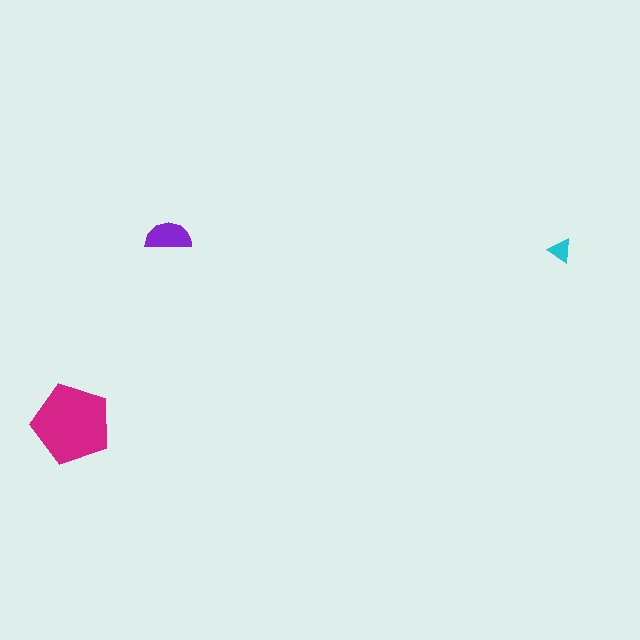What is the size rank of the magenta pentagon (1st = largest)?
1st.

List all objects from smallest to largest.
The cyan triangle, the purple semicircle, the magenta pentagon.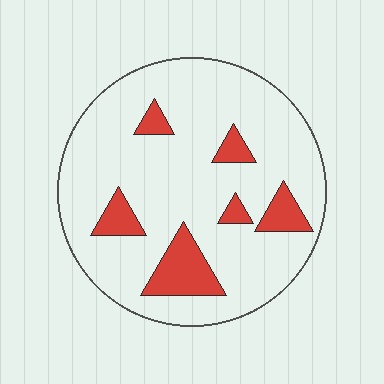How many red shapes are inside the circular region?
6.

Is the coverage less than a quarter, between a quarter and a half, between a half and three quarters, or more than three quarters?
Less than a quarter.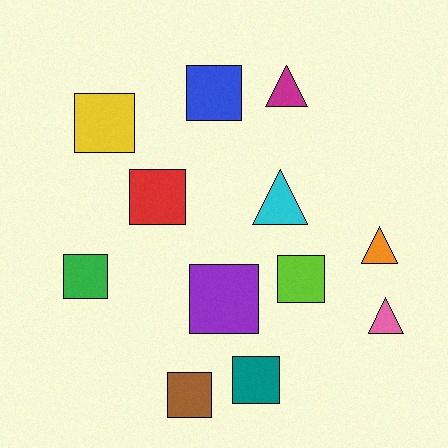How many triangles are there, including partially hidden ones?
There are 4 triangles.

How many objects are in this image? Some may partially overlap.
There are 12 objects.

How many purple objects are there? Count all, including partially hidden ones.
There is 1 purple object.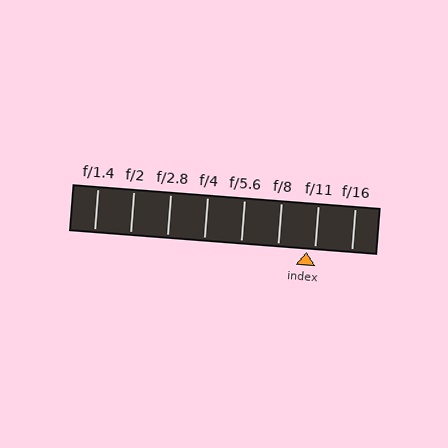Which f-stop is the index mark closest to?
The index mark is closest to f/11.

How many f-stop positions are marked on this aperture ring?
There are 8 f-stop positions marked.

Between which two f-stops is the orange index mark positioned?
The index mark is between f/8 and f/11.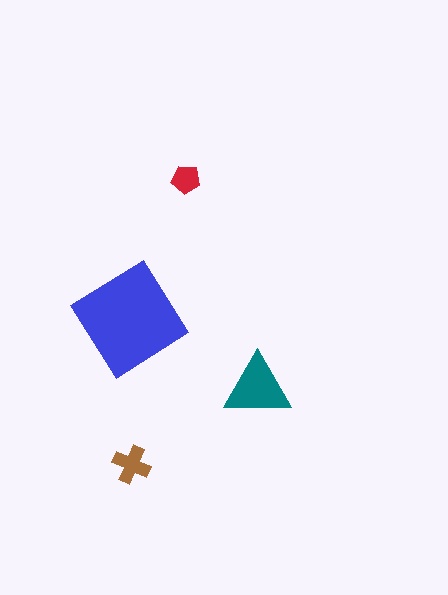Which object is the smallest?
The red pentagon.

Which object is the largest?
The blue diamond.